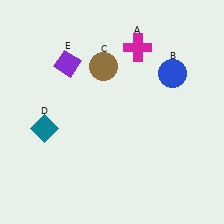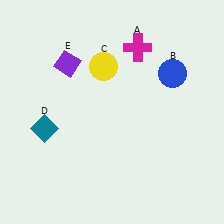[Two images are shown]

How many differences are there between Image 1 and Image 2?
There is 1 difference between the two images.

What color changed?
The circle (C) changed from brown in Image 1 to yellow in Image 2.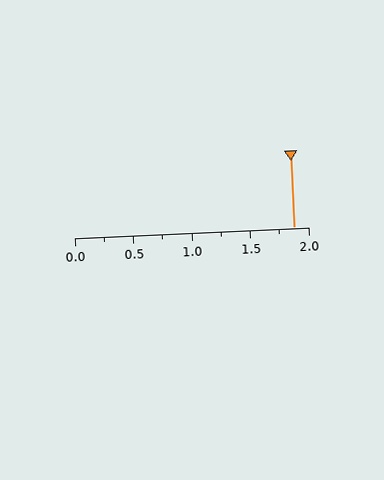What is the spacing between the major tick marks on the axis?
The major ticks are spaced 0.5 apart.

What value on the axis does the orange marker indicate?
The marker indicates approximately 1.88.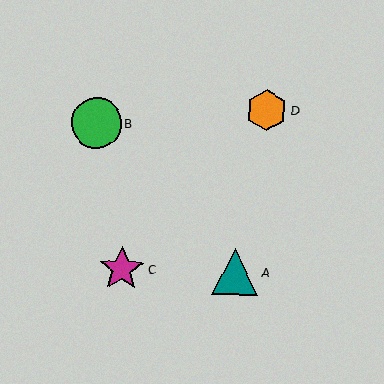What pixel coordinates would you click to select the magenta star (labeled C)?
Click at (122, 269) to select the magenta star C.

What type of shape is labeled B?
Shape B is a green circle.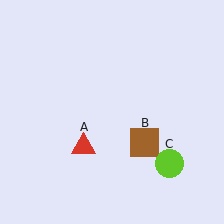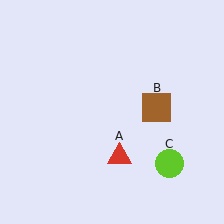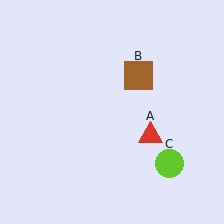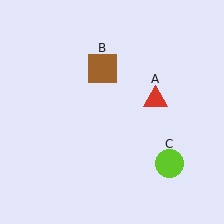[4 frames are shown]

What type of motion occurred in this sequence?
The red triangle (object A), brown square (object B) rotated counterclockwise around the center of the scene.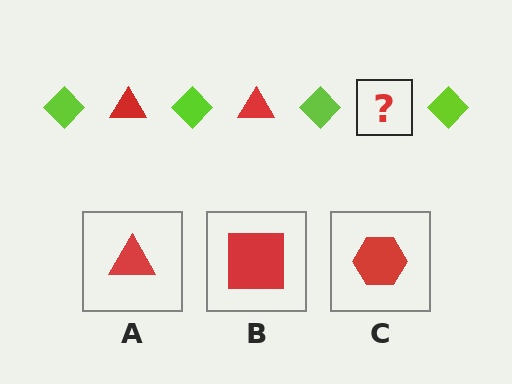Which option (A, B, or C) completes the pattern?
A.